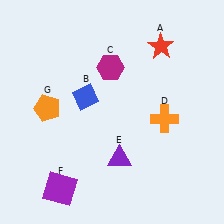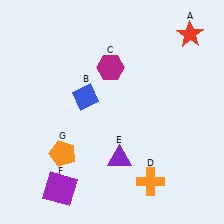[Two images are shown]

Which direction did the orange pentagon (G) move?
The orange pentagon (G) moved down.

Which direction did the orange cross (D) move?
The orange cross (D) moved down.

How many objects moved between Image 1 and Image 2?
3 objects moved between the two images.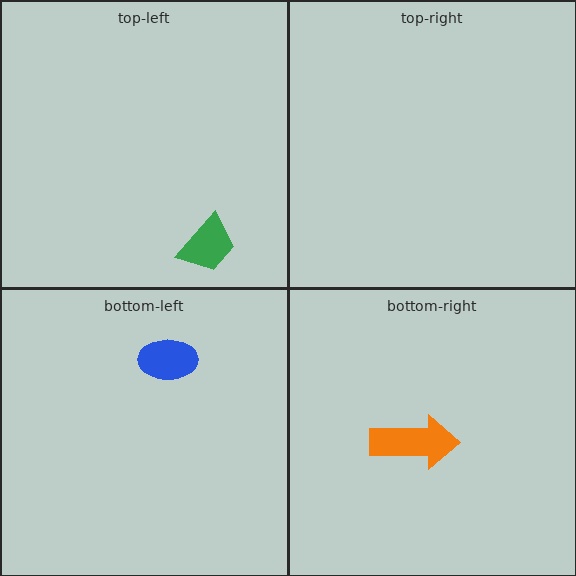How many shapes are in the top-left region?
1.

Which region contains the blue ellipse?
The bottom-left region.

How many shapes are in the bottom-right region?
1.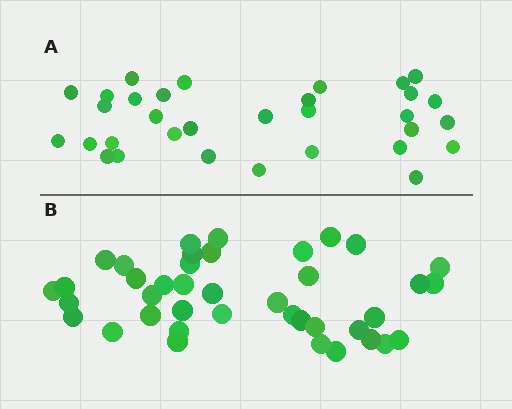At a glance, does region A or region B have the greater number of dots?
Region B (the bottom region) has more dots.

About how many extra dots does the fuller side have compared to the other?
Region B has roughly 8 or so more dots than region A.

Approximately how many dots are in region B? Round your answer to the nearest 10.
About 40 dots.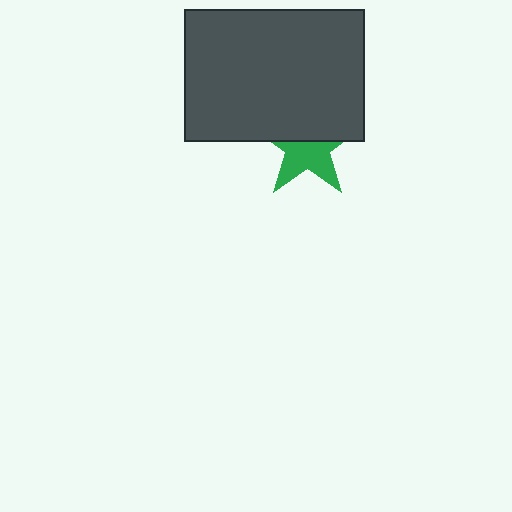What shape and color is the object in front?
The object in front is a dark gray rectangle.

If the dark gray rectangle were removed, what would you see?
You would see the complete green star.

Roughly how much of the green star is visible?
About half of it is visible (roughly 53%).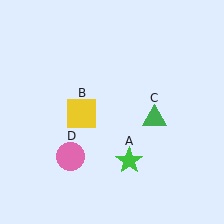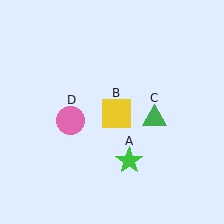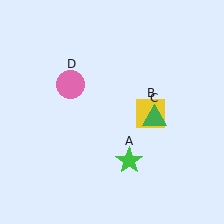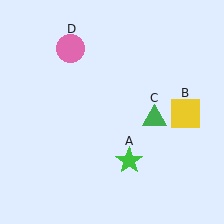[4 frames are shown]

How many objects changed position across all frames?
2 objects changed position: yellow square (object B), pink circle (object D).